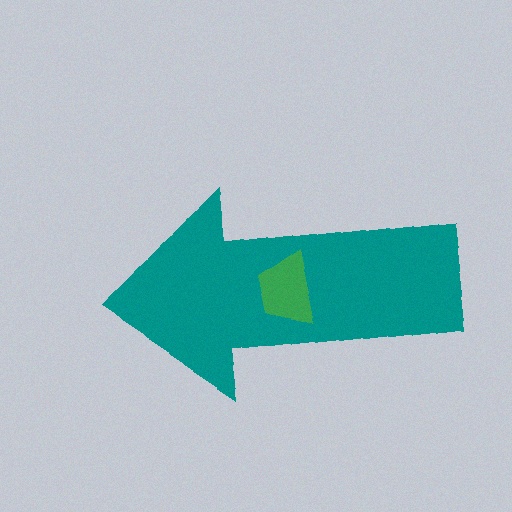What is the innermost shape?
The green trapezoid.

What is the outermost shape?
The teal arrow.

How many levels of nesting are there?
2.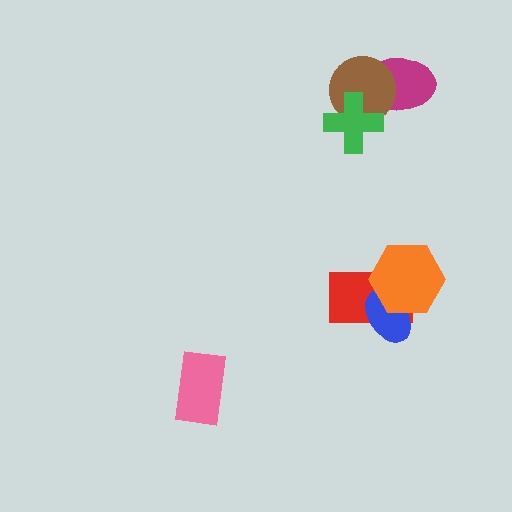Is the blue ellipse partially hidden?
Yes, it is partially covered by another shape.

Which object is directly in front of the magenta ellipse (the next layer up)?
The brown circle is directly in front of the magenta ellipse.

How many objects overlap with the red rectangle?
2 objects overlap with the red rectangle.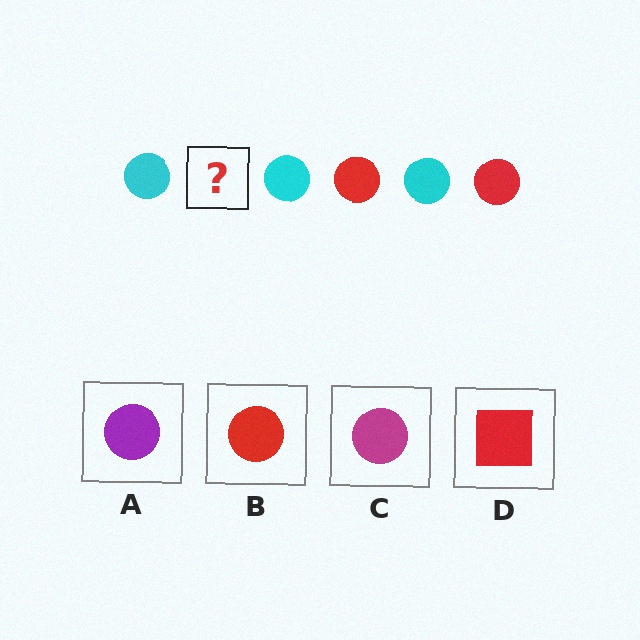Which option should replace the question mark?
Option B.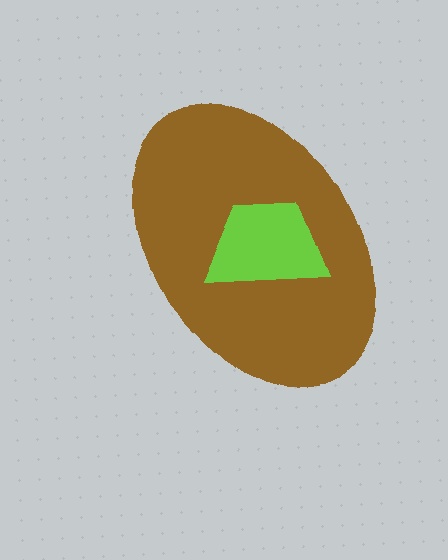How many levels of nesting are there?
2.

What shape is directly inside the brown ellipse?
The lime trapezoid.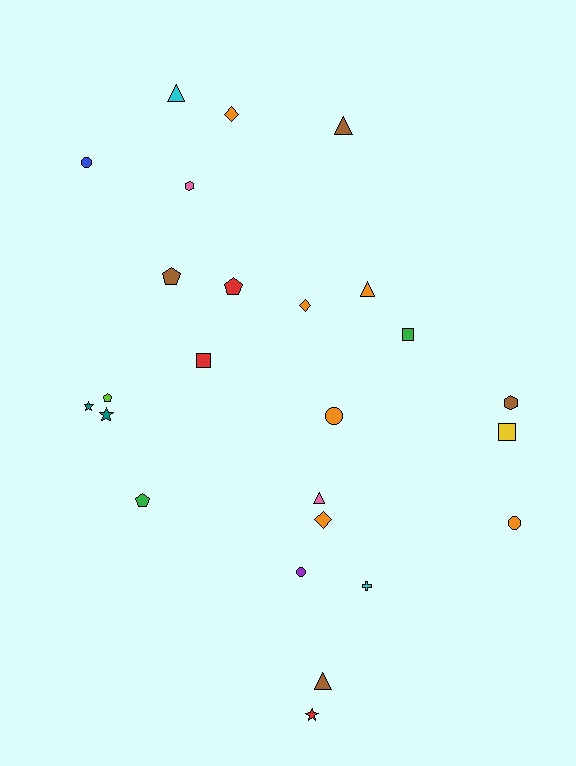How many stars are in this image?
There are 3 stars.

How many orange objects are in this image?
There are 6 orange objects.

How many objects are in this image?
There are 25 objects.